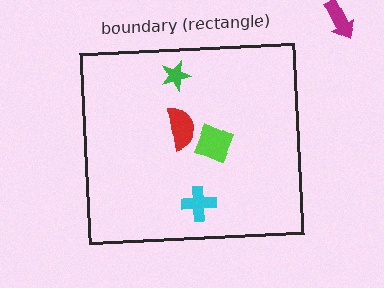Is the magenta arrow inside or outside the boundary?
Outside.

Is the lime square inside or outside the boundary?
Inside.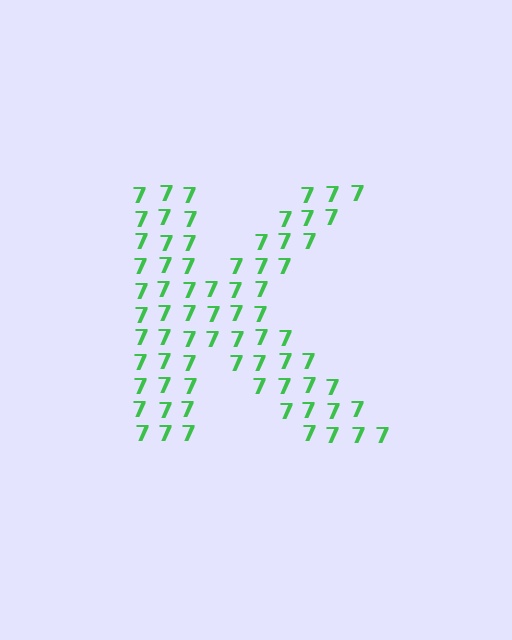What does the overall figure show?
The overall figure shows the letter K.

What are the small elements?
The small elements are digit 7's.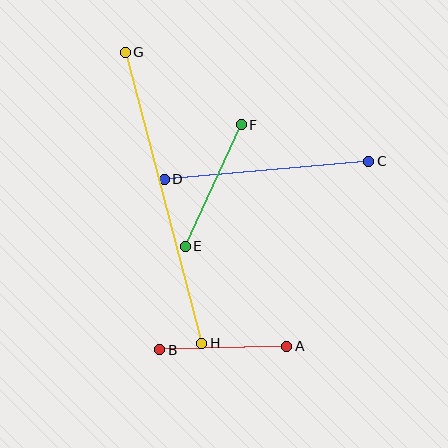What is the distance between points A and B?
The distance is approximately 127 pixels.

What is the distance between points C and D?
The distance is approximately 205 pixels.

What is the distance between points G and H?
The distance is approximately 301 pixels.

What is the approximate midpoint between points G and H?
The midpoint is at approximately (163, 198) pixels.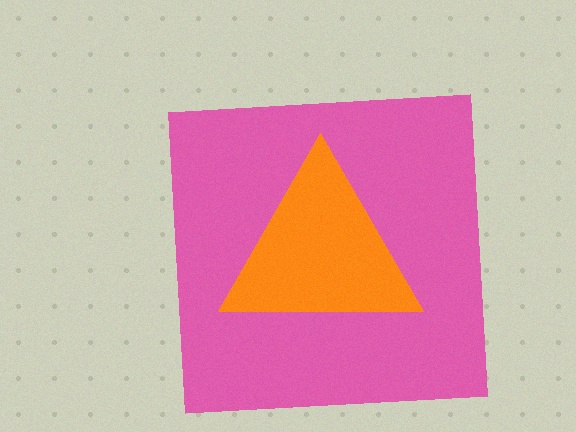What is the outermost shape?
The pink square.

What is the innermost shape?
The orange triangle.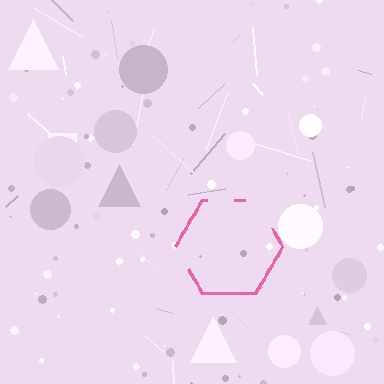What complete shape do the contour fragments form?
The contour fragments form a hexagon.